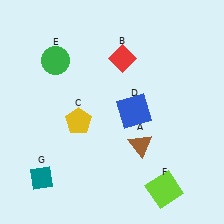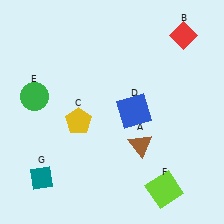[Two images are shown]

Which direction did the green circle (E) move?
The green circle (E) moved down.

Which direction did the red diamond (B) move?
The red diamond (B) moved right.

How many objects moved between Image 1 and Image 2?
2 objects moved between the two images.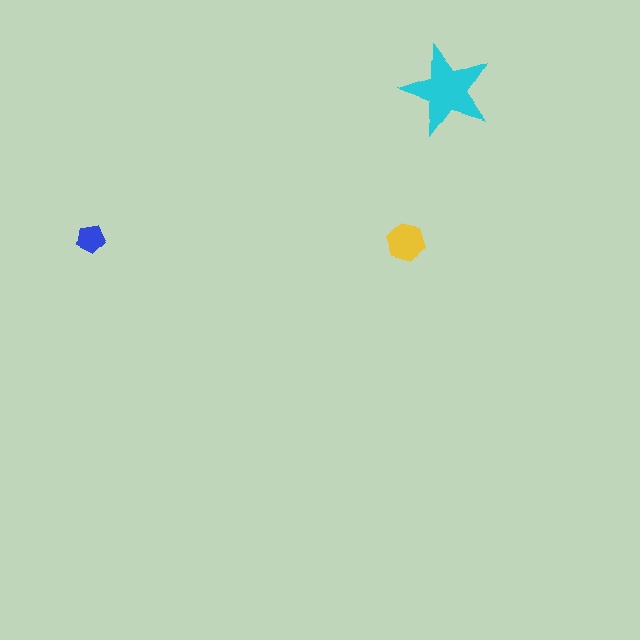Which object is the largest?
The cyan star.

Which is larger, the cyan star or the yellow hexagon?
The cyan star.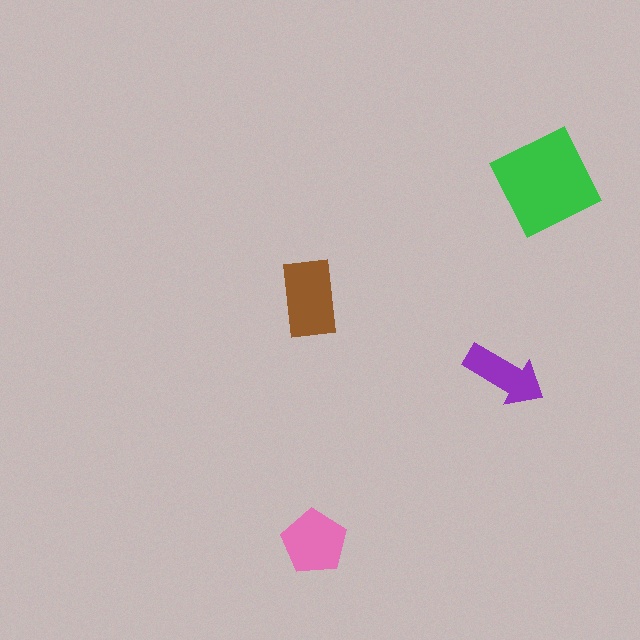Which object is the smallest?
The purple arrow.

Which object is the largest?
The green diamond.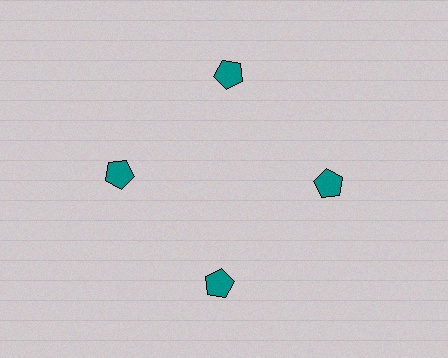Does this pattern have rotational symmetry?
Yes, this pattern has 4-fold rotational symmetry. It looks the same after rotating 90 degrees around the center.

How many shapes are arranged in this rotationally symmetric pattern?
There are 4 shapes, arranged in 4 groups of 1.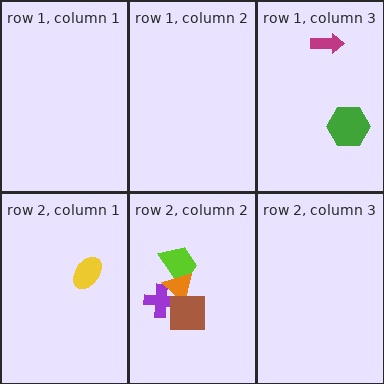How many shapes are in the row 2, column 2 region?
4.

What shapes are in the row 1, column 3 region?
The magenta arrow, the green hexagon.